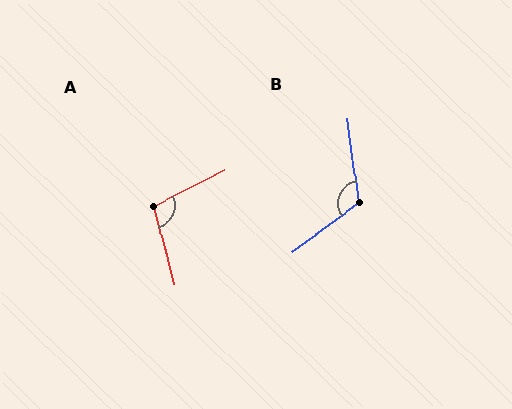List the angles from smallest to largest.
A (102°), B (119°).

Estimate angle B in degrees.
Approximately 119 degrees.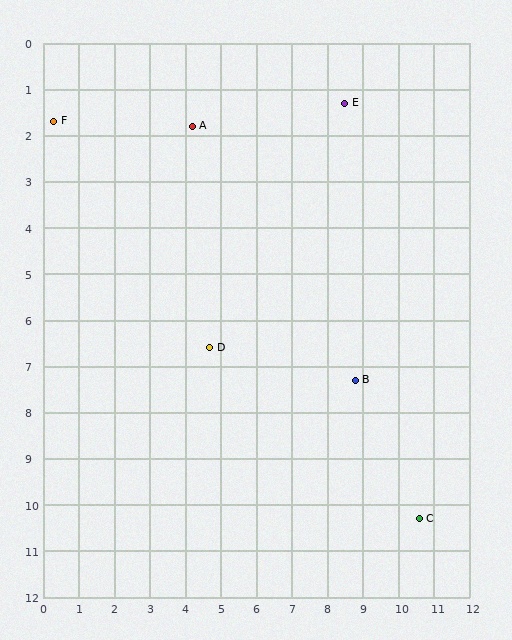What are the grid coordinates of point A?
Point A is at approximately (4.2, 1.8).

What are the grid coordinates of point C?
Point C is at approximately (10.6, 10.3).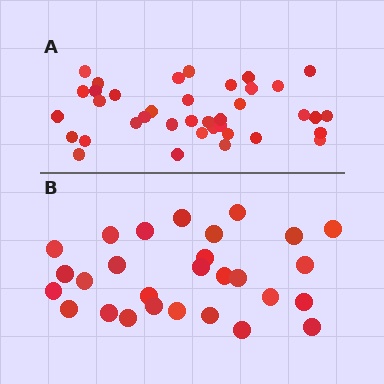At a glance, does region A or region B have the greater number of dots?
Region A (the top region) has more dots.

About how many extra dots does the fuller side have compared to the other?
Region A has roughly 10 or so more dots than region B.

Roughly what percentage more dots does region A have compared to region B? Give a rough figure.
About 35% more.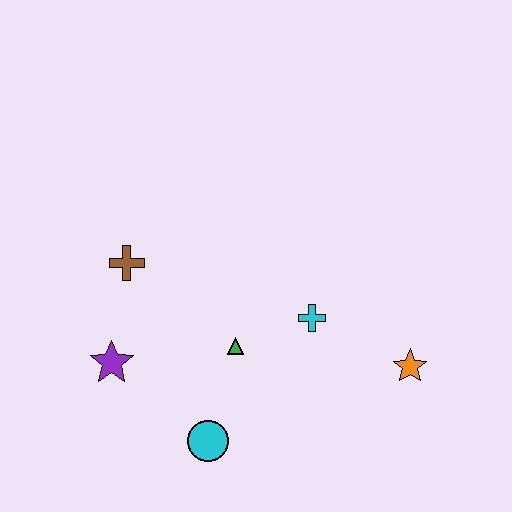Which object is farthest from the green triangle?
The orange star is farthest from the green triangle.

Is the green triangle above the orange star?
Yes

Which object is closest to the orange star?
The cyan cross is closest to the orange star.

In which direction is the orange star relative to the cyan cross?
The orange star is to the right of the cyan cross.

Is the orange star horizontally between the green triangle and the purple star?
No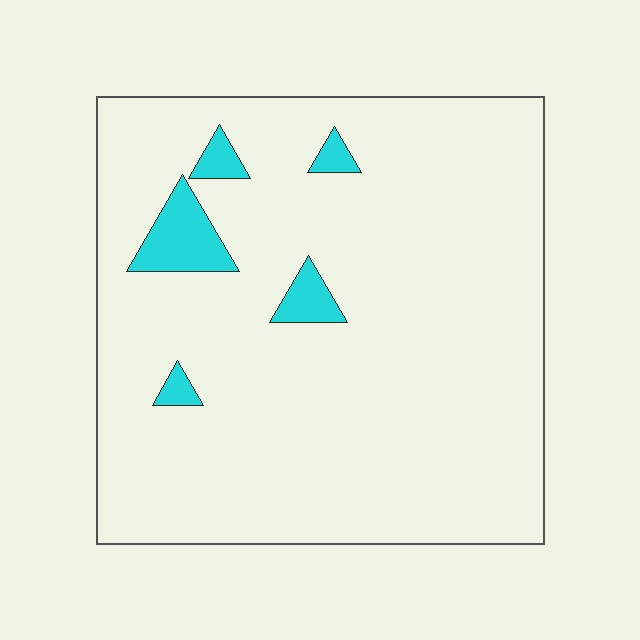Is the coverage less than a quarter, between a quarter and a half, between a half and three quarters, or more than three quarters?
Less than a quarter.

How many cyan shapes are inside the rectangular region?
5.